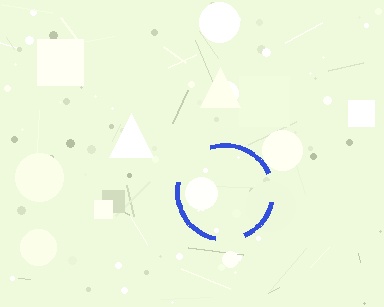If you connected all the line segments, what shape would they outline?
They would outline a circle.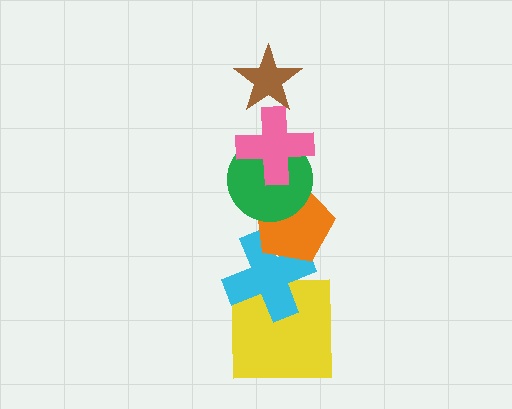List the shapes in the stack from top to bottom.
From top to bottom: the brown star, the pink cross, the green circle, the orange pentagon, the cyan cross, the yellow square.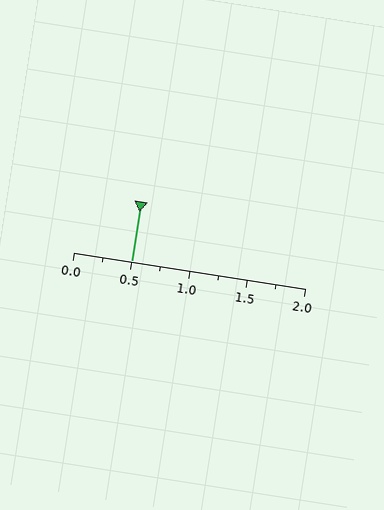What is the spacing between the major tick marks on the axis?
The major ticks are spaced 0.5 apart.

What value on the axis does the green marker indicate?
The marker indicates approximately 0.5.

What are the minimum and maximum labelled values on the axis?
The axis runs from 0.0 to 2.0.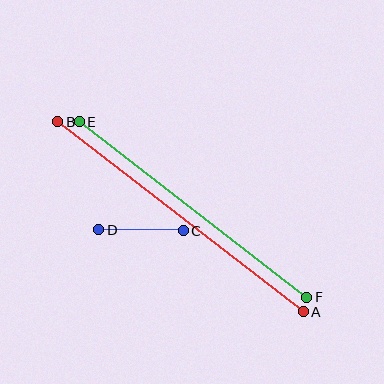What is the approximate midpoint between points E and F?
The midpoint is at approximately (193, 210) pixels.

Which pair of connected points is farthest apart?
Points A and B are farthest apart.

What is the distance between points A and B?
The distance is approximately 310 pixels.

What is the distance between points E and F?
The distance is approximately 287 pixels.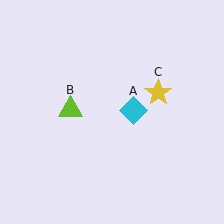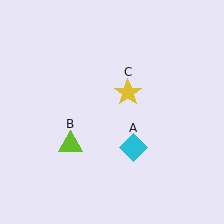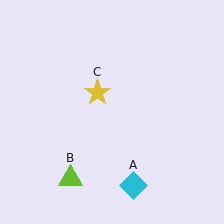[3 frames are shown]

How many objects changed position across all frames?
3 objects changed position: cyan diamond (object A), lime triangle (object B), yellow star (object C).